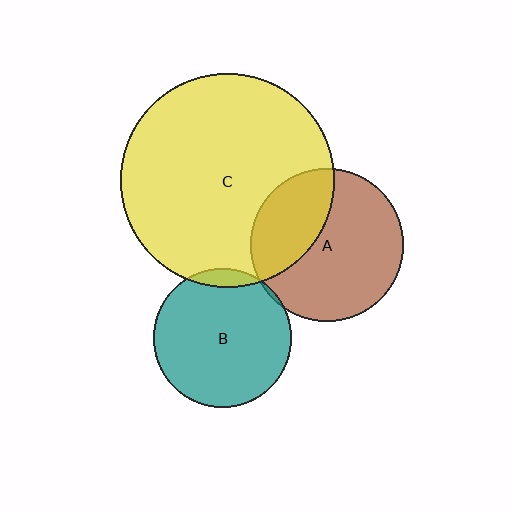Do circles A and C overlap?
Yes.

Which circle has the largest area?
Circle C (yellow).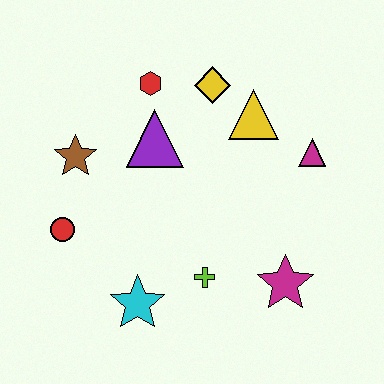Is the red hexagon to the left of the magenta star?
Yes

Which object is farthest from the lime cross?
The red hexagon is farthest from the lime cross.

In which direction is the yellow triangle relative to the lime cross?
The yellow triangle is above the lime cross.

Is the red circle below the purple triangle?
Yes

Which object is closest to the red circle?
The brown star is closest to the red circle.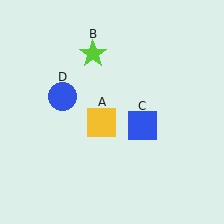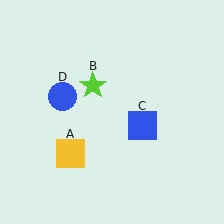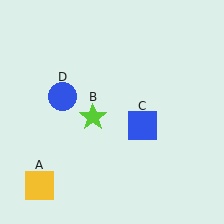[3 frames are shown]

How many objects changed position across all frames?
2 objects changed position: yellow square (object A), lime star (object B).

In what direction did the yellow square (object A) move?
The yellow square (object A) moved down and to the left.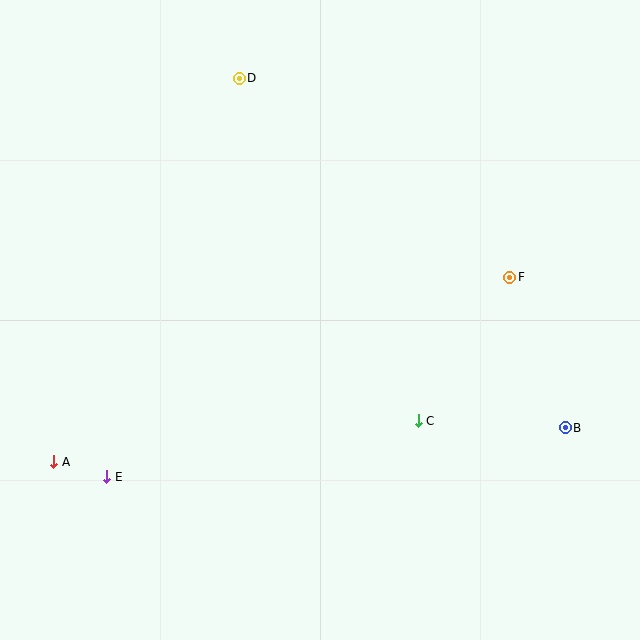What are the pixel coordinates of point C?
Point C is at (418, 421).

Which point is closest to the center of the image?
Point C at (418, 421) is closest to the center.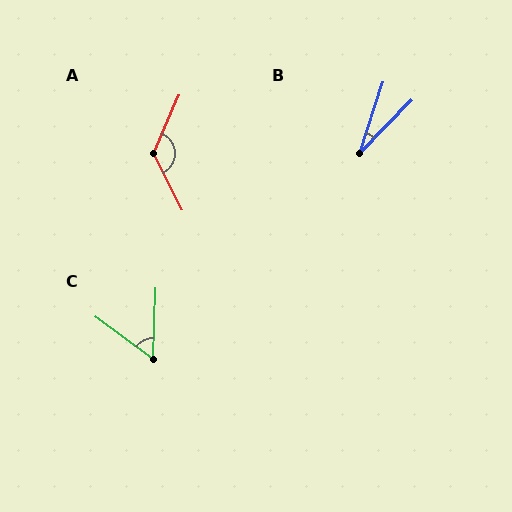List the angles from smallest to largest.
B (26°), C (55°), A (130°).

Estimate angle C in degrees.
Approximately 55 degrees.